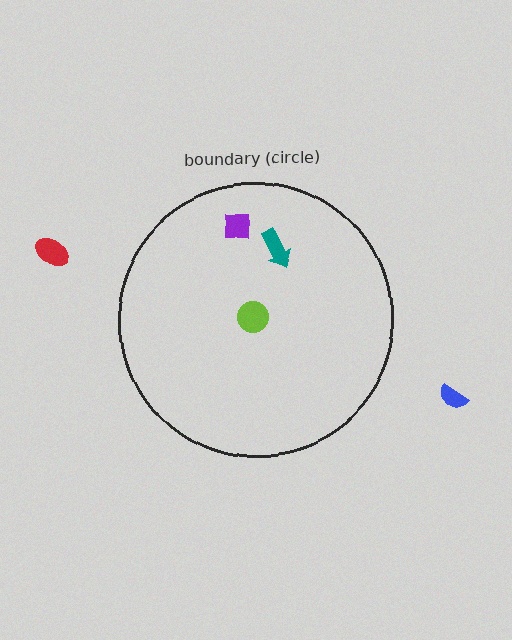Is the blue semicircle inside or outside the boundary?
Outside.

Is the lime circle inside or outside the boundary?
Inside.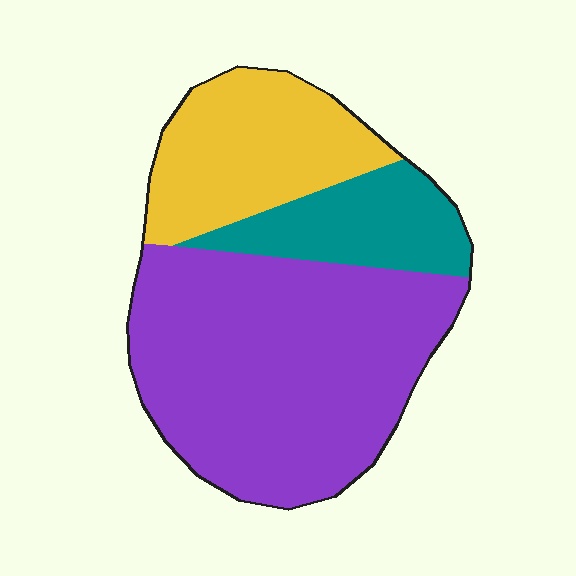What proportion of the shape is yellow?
Yellow takes up between a sixth and a third of the shape.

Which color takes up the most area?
Purple, at roughly 60%.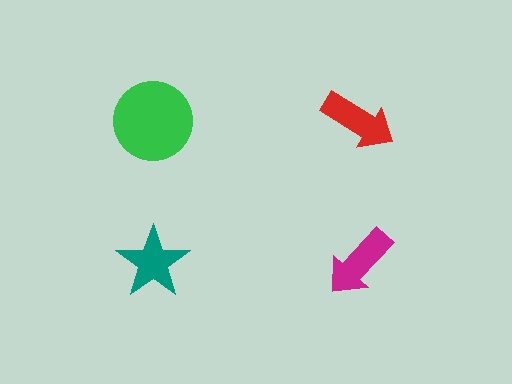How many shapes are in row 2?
2 shapes.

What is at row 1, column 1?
A green circle.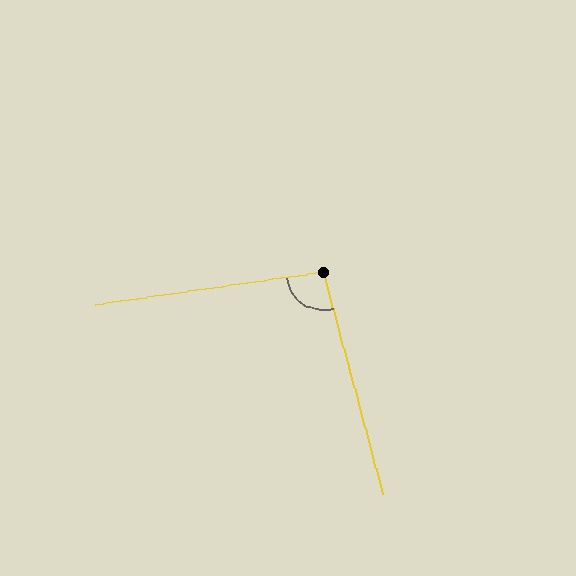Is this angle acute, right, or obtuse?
It is obtuse.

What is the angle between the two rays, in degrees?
Approximately 97 degrees.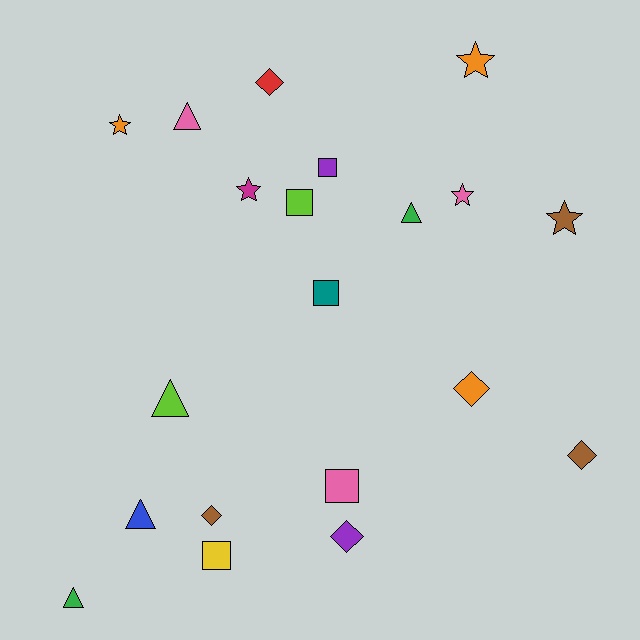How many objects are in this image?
There are 20 objects.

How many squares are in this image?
There are 5 squares.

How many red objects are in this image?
There is 1 red object.